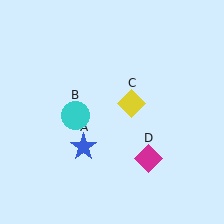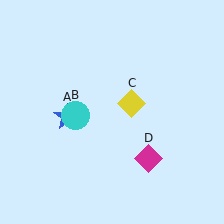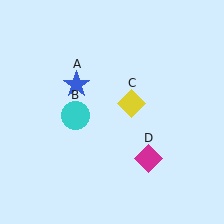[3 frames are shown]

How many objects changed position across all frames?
1 object changed position: blue star (object A).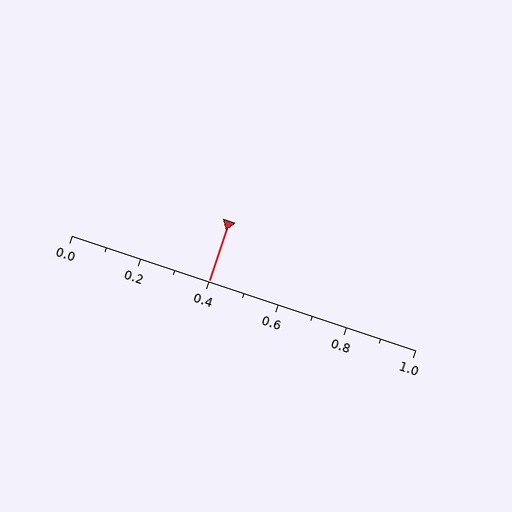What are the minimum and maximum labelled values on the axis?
The axis runs from 0.0 to 1.0.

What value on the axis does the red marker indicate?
The marker indicates approximately 0.4.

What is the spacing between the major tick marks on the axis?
The major ticks are spaced 0.2 apart.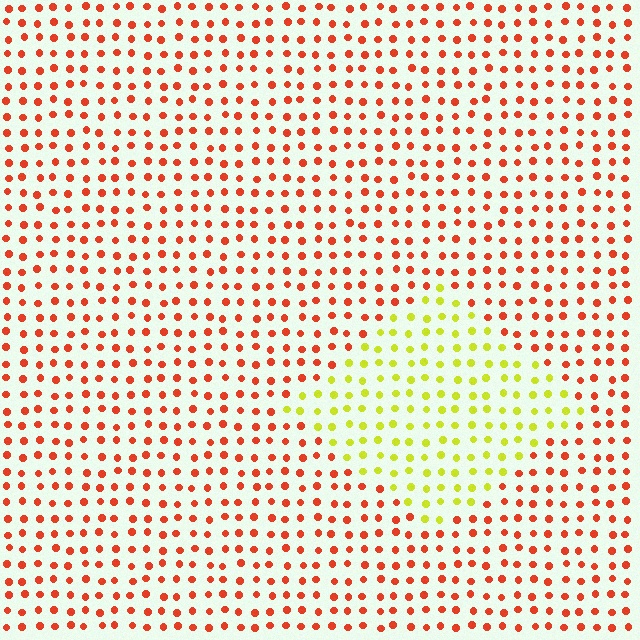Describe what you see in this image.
The image is filled with small red elements in a uniform arrangement. A diamond-shaped region is visible where the elements are tinted to a slightly different hue, forming a subtle color boundary.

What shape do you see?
I see a diamond.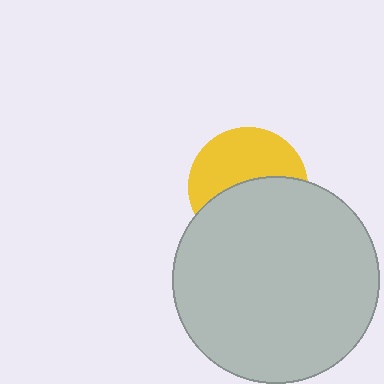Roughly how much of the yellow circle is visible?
About half of it is visible (roughly 49%).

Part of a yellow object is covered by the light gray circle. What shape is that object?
It is a circle.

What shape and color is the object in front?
The object in front is a light gray circle.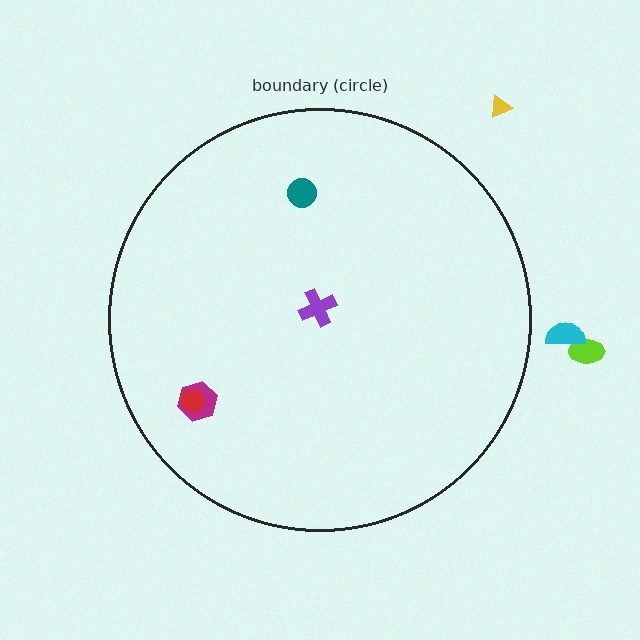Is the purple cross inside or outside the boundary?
Inside.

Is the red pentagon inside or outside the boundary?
Inside.